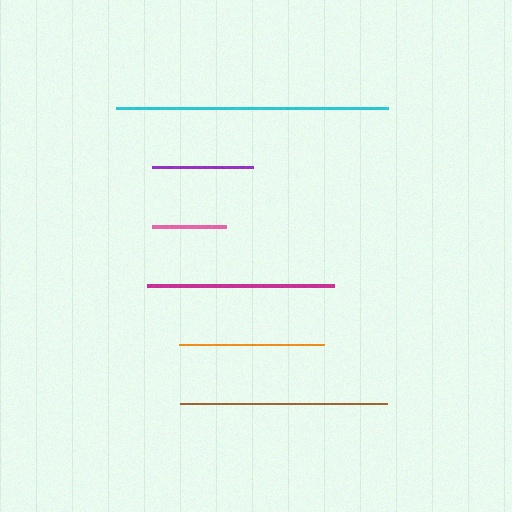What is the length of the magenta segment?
The magenta segment is approximately 187 pixels long.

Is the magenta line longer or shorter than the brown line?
The brown line is longer than the magenta line.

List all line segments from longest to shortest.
From longest to shortest: cyan, brown, magenta, orange, purple, pink.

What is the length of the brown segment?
The brown segment is approximately 207 pixels long.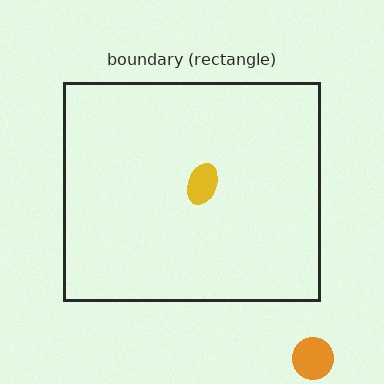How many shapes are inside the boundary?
1 inside, 1 outside.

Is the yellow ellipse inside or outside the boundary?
Inside.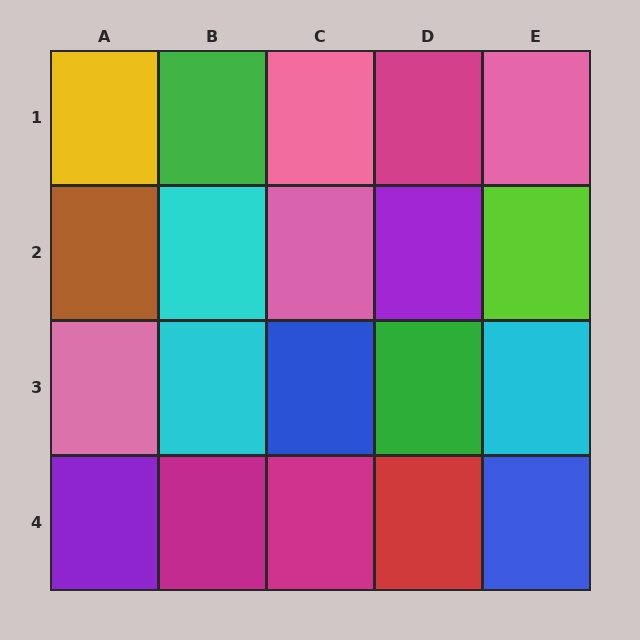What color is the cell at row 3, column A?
Pink.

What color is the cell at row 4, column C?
Magenta.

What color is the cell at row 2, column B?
Cyan.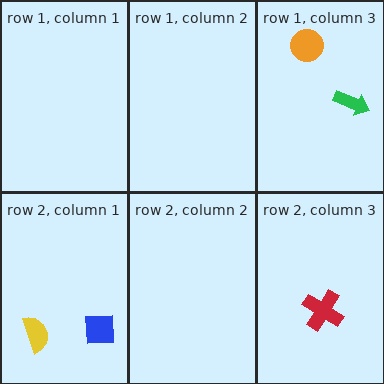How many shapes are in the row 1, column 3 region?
2.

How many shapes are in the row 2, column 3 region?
1.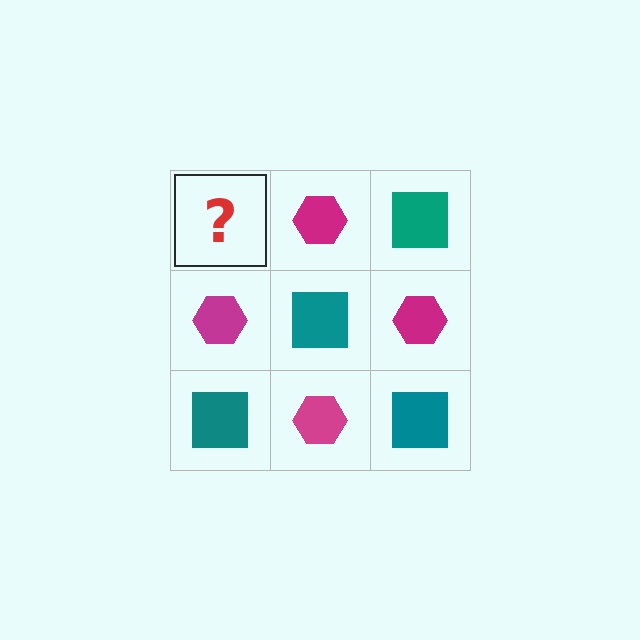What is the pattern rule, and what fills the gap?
The rule is that it alternates teal square and magenta hexagon in a checkerboard pattern. The gap should be filled with a teal square.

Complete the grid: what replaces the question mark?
The question mark should be replaced with a teal square.